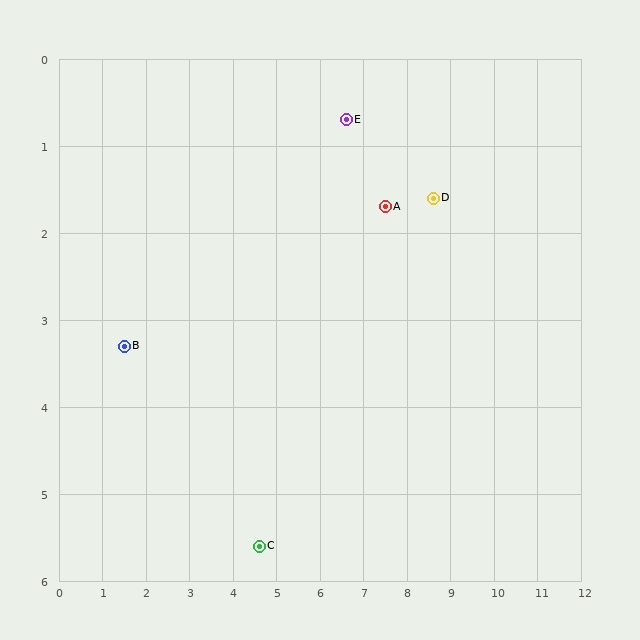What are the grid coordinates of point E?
Point E is at approximately (6.6, 0.7).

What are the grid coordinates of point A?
Point A is at approximately (7.5, 1.7).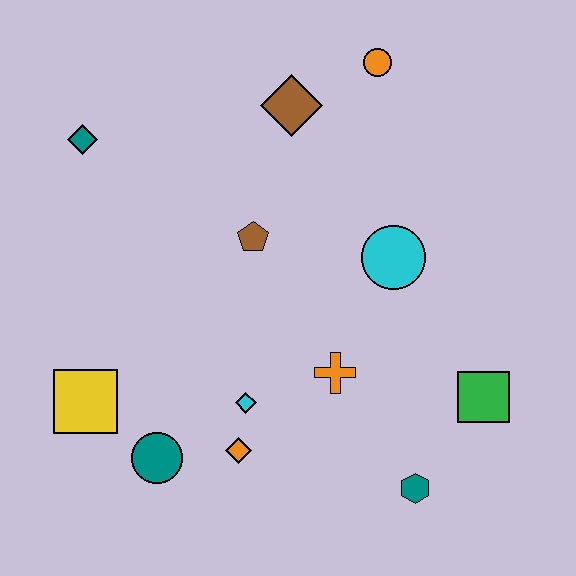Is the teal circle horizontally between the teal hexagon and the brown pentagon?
No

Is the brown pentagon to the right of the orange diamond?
Yes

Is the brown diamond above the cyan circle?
Yes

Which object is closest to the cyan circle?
The orange cross is closest to the cyan circle.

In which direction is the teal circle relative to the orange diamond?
The teal circle is to the left of the orange diamond.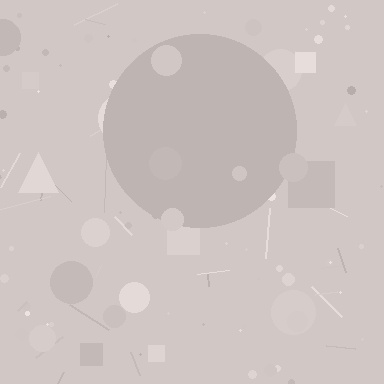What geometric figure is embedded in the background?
A circle is embedded in the background.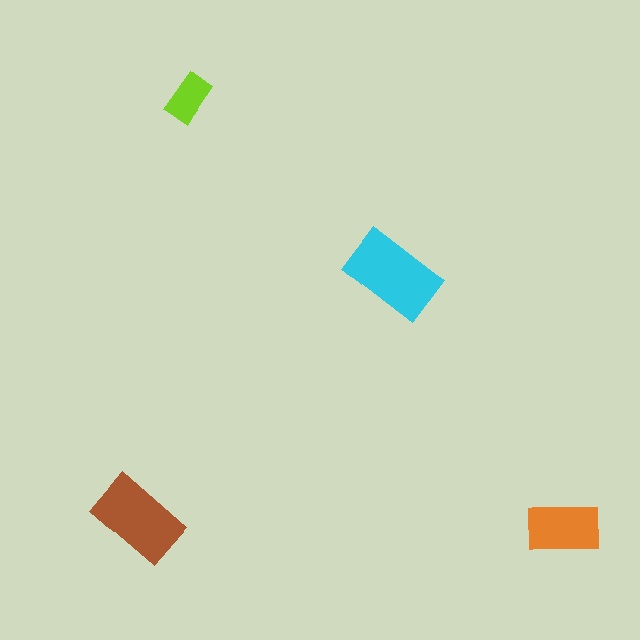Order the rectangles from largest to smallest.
the cyan one, the brown one, the orange one, the lime one.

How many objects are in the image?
There are 4 objects in the image.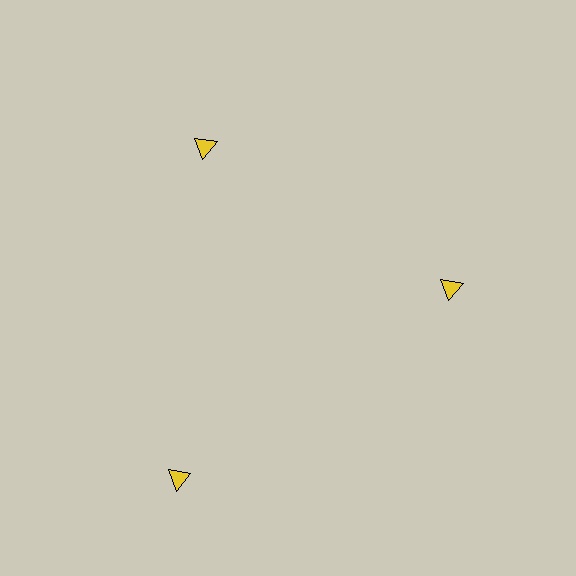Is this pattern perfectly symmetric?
No. The 3 yellow triangles are arranged in a ring, but one element near the 7 o'clock position is pushed outward from the center, breaking the 3-fold rotational symmetry.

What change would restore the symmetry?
The symmetry would be restored by moving it inward, back onto the ring so that all 3 triangles sit at equal angles and equal distance from the center.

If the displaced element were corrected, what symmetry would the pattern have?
It would have 3-fold rotational symmetry — the pattern would map onto itself every 120 degrees.